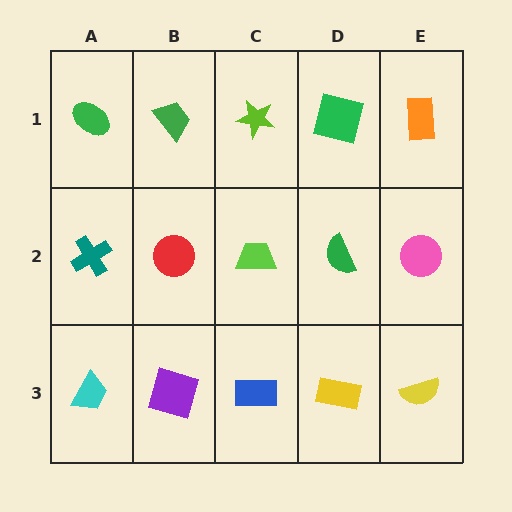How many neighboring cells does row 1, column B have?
3.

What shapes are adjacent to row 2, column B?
A green trapezoid (row 1, column B), a purple square (row 3, column B), a teal cross (row 2, column A), a lime trapezoid (row 2, column C).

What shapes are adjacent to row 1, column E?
A pink circle (row 2, column E), a green square (row 1, column D).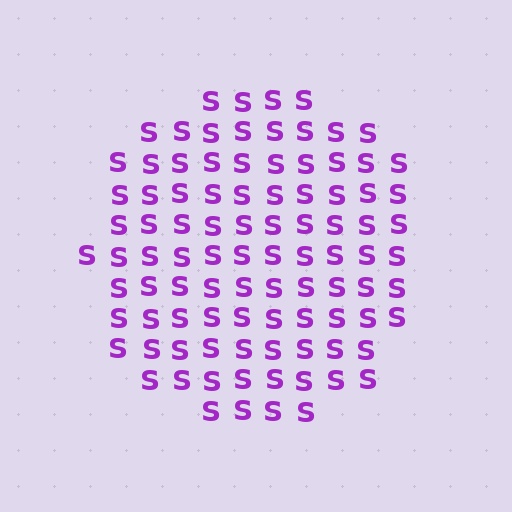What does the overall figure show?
The overall figure shows a circle.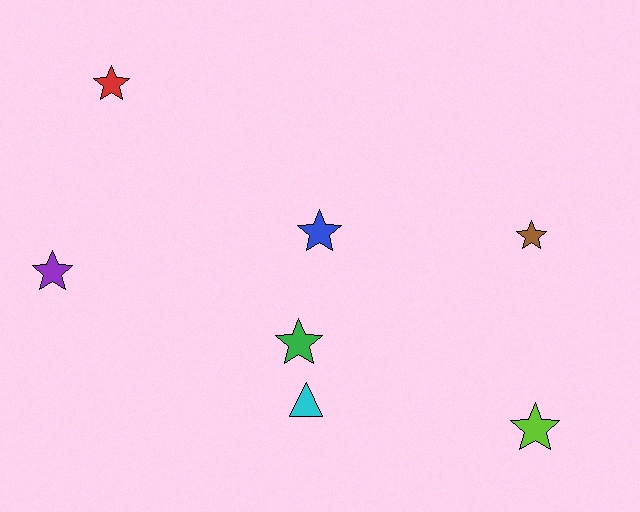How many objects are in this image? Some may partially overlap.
There are 7 objects.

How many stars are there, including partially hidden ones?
There are 6 stars.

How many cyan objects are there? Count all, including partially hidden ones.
There is 1 cyan object.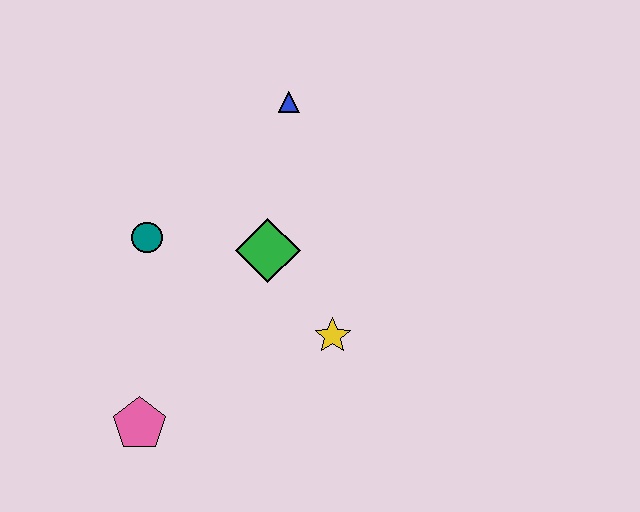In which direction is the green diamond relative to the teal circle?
The green diamond is to the right of the teal circle.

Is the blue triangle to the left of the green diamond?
No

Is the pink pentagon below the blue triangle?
Yes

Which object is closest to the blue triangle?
The green diamond is closest to the blue triangle.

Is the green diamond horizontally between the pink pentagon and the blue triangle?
Yes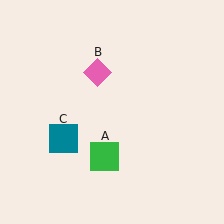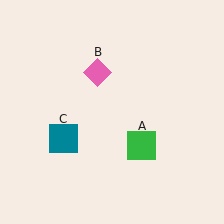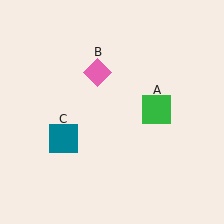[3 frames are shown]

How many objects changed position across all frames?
1 object changed position: green square (object A).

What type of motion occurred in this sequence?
The green square (object A) rotated counterclockwise around the center of the scene.